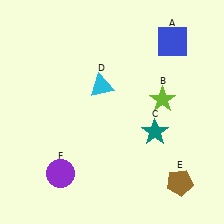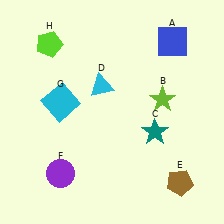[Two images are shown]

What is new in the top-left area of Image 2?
A cyan square (G) was added in the top-left area of Image 2.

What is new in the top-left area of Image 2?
A lime pentagon (H) was added in the top-left area of Image 2.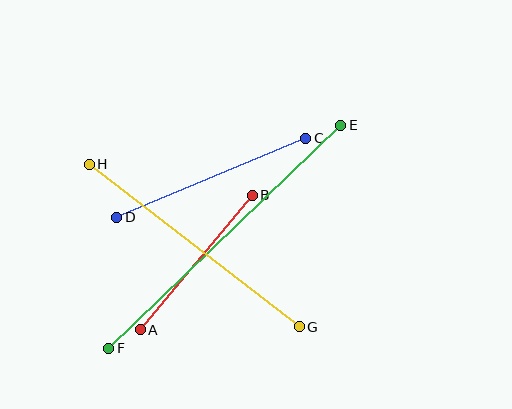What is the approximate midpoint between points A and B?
The midpoint is at approximately (196, 263) pixels.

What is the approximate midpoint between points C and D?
The midpoint is at approximately (211, 178) pixels.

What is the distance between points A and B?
The distance is approximately 175 pixels.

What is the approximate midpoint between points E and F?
The midpoint is at approximately (225, 237) pixels.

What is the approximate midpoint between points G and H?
The midpoint is at approximately (194, 246) pixels.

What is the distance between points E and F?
The distance is approximately 322 pixels.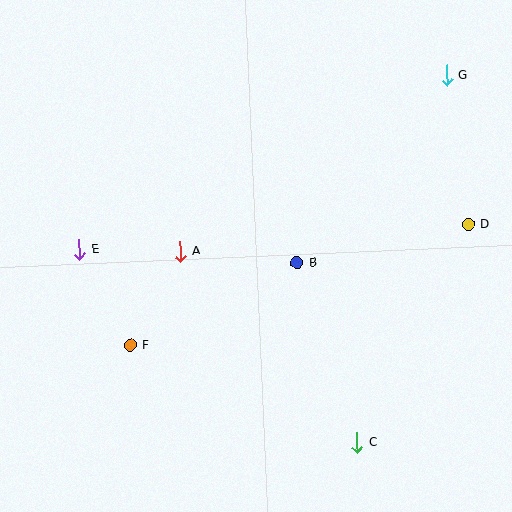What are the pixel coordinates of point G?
Point G is at (447, 76).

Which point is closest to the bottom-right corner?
Point C is closest to the bottom-right corner.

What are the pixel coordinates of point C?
Point C is at (357, 442).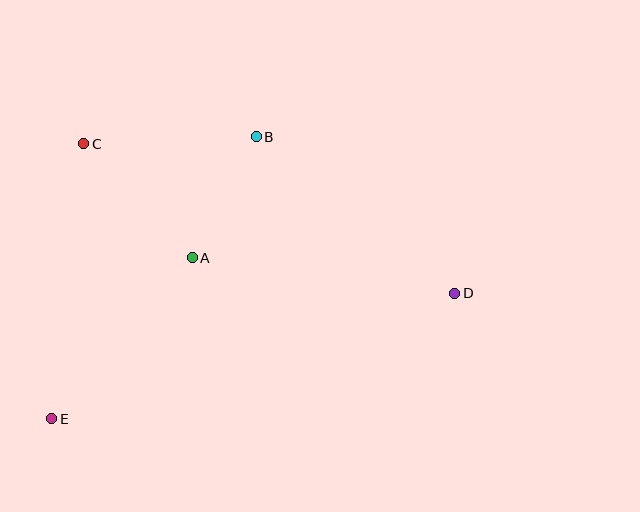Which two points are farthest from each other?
Points D and E are farthest from each other.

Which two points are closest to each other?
Points A and B are closest to each other.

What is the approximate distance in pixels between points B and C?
The distance between B and C is approximately 172 pixels.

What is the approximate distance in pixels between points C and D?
The distance between C and D is approximately 400 pixels.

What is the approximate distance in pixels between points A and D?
The distance between A and D is approximately 265 pixels.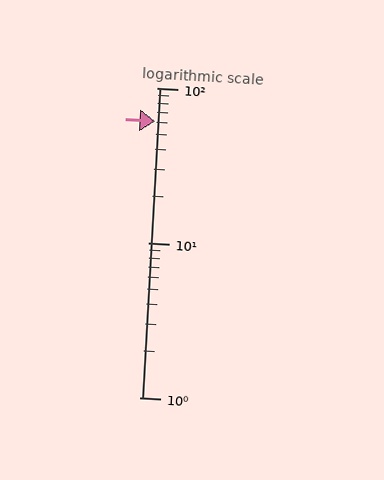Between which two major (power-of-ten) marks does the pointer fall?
The pointer is between 10 and 100.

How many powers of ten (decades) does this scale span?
The scale spans 2 decades, from 1 to 100.